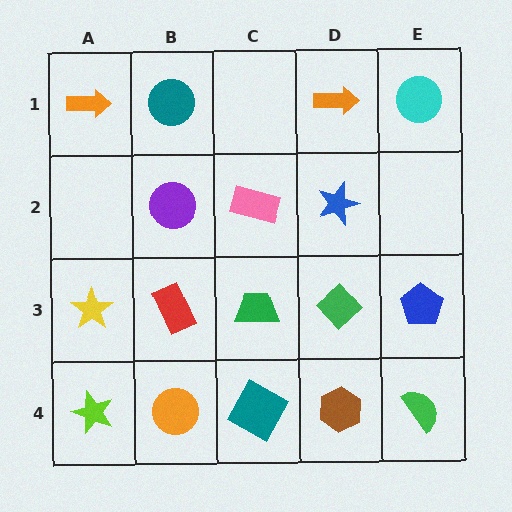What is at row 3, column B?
A red rectangle.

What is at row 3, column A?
A yellow star.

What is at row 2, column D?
A blue star.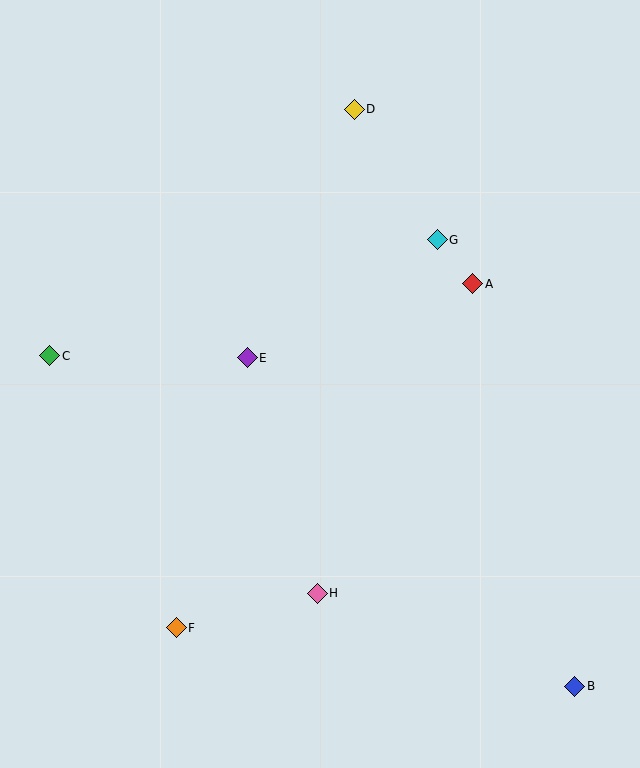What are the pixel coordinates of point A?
Point A is at (473, 284).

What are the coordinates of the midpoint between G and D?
The midpoint between G and D is at (396, 174).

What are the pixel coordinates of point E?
Point E is at (247, 358).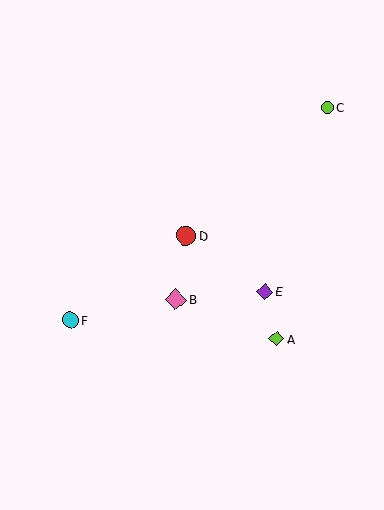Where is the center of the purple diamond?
The center of the purple diamond is at (265, 292).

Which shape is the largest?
The pink diamond (labeled B) is the largest.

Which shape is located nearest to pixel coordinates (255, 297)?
The purple diamond (labeled E) at (265, 292) is nearest to that location.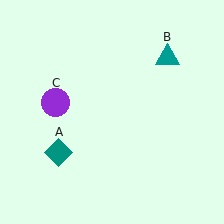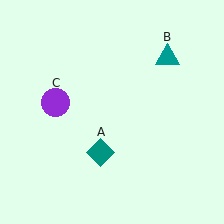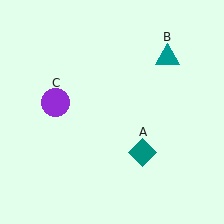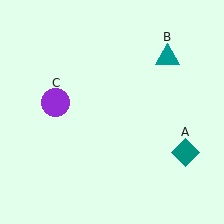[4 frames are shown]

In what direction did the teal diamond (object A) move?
The teal diamond (object A) moved right.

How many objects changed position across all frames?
1 object changed position: teal diamond (object A).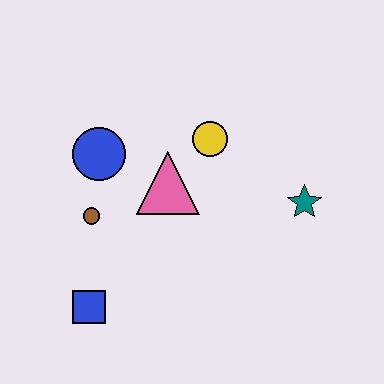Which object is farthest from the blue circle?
The teal star is farthest from the blue circle.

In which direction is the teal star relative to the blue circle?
The teal star is to the right of the blue circle.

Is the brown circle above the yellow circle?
No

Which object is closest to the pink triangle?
The yellow circle is closest to the pink triangle.